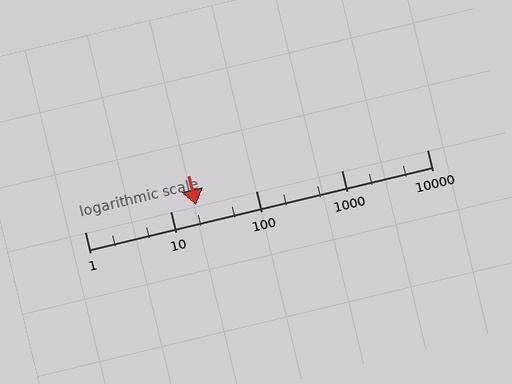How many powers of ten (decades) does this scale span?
The scale spans 4 decades, from 1 to 10000.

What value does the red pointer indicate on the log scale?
The pointer indicates approximately 20.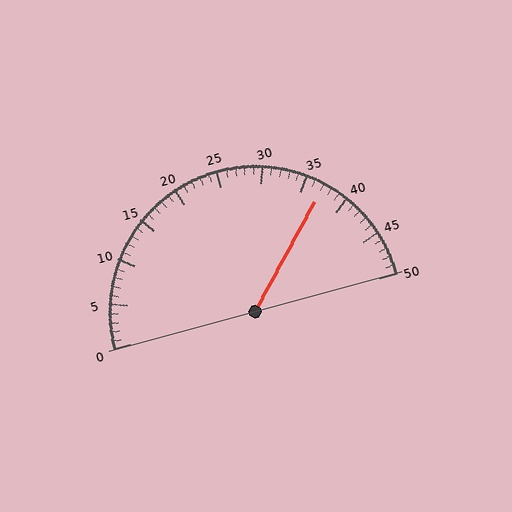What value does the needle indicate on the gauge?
The needle indicates approximately 37.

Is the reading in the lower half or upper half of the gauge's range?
The reading is in the upper half of the range (0 to 50).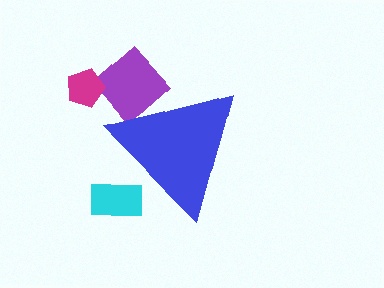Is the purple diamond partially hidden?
Yes, the purple diamond is partially hidden behind the blue triangle.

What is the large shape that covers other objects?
A blue triangle.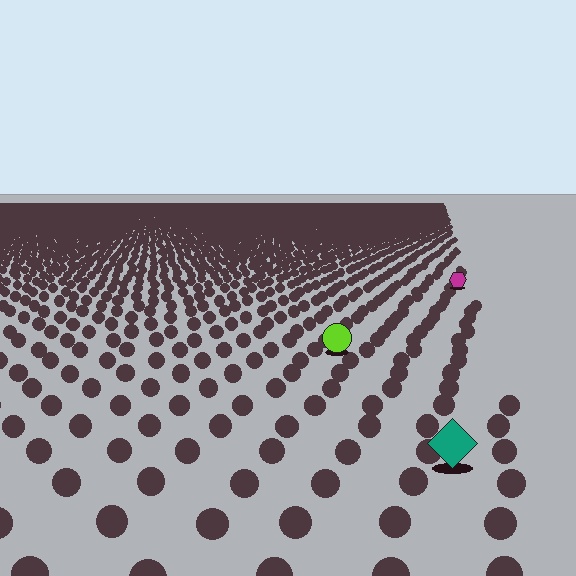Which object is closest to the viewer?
The teal diamond is closest. The texture marks near it are larger and more spread out.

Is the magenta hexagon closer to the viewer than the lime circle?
No. The lime circle is closer — you can tell from the texture gradient: the ground texture is coarser near it.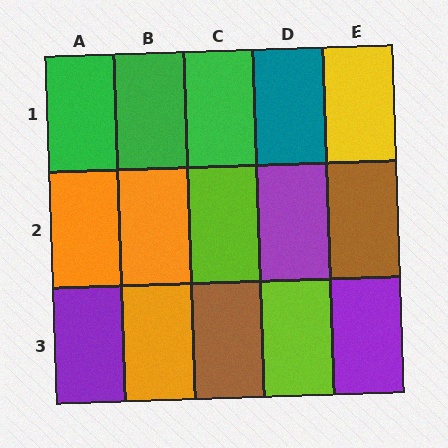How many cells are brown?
2 cells are brown.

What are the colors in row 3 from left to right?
Purple, orange, brown, lime, purple.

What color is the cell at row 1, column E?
Yellow.